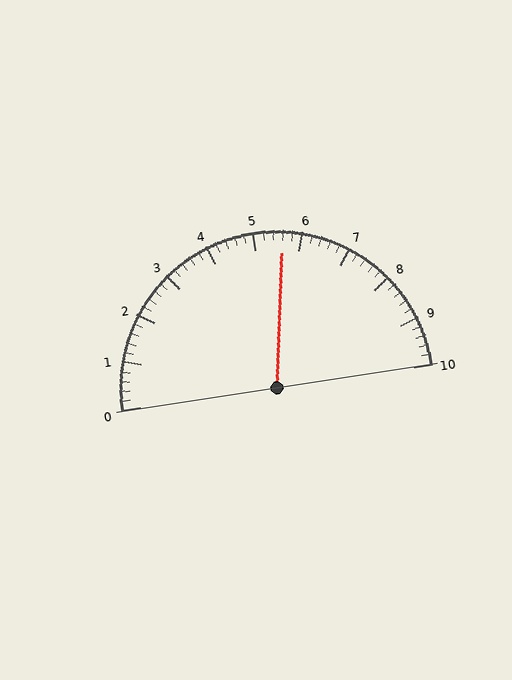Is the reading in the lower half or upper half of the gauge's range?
The reading is in the upper half of the range (0 to 10).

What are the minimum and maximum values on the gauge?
The gauge ranges from 0 to 10.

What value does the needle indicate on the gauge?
The needle indicates approximately 5.6.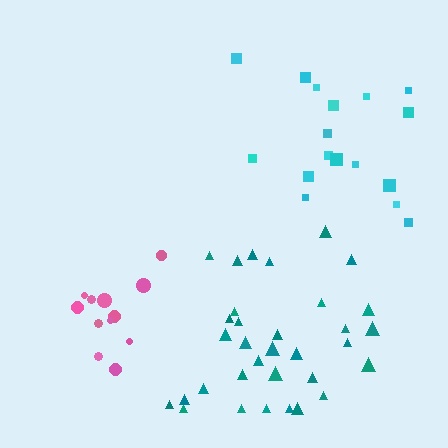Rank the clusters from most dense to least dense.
pink, teal, cyan.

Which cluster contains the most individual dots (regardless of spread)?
Teal (34).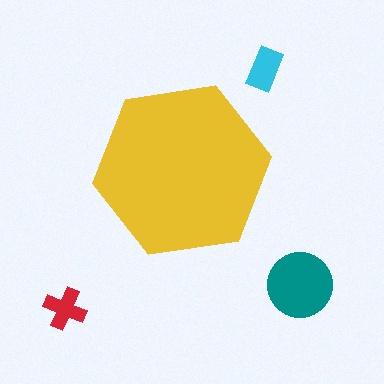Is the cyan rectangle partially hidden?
No, the cyan rectangle is fully visible.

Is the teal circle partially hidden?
No, the teal circle is fully visible.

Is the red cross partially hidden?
No, the red cross is fully visible.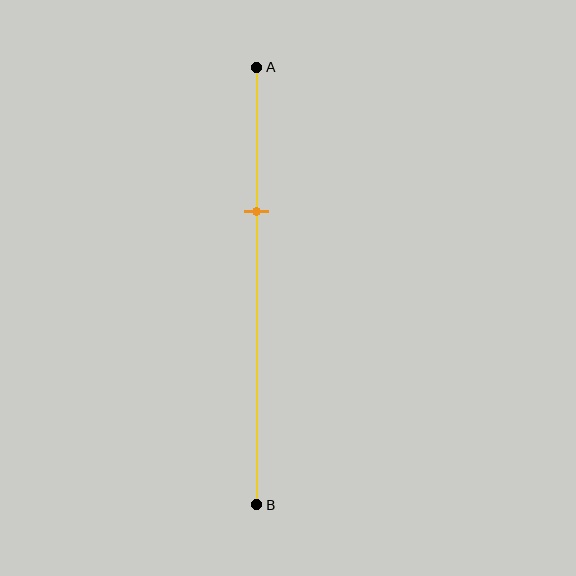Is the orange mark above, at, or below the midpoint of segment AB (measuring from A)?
The orange mark is above the midpoint of segment AB.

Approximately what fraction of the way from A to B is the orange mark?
The orange mark is approximately 35% of the way from A to B.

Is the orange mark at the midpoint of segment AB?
No, the mark is at about 35% from A, not at the 50% midpoint.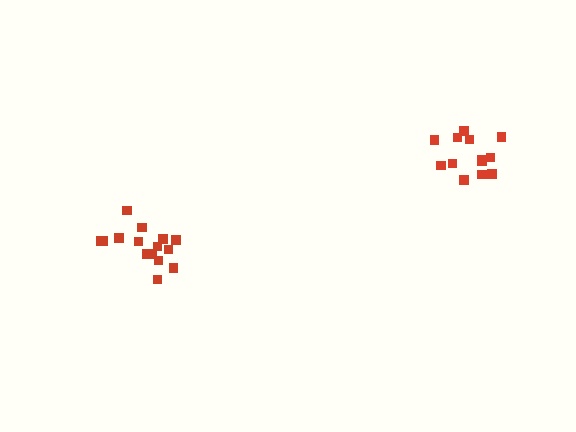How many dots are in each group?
Group 1: 15 dots, Group 2: 13 dots (28 total).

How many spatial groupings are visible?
There are 2 spatial groupings.